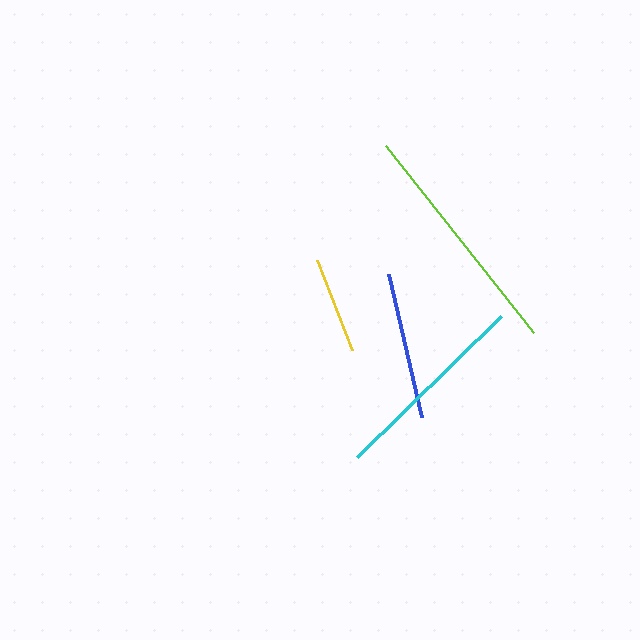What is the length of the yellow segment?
The yellow segment is approximately 97 pixels long.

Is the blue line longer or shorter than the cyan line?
The cyan line is longer than the blue line.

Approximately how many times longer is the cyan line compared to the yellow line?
The cyan line is approximately 2.1 times the length of the yellow line.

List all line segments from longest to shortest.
From longest to shortest: lime, cyan, blue, yellow.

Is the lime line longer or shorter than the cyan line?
The lime line is longer than the cyan line.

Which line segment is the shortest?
The yellow line is the shortest at approximately 97 pixels.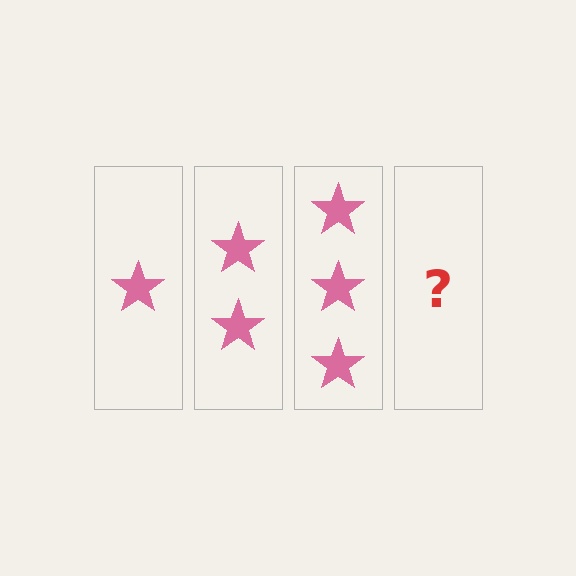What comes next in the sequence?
The next element should be 4 stars.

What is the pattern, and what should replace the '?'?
The pattern is that each step adds one more star. The '?' should be 4 stars.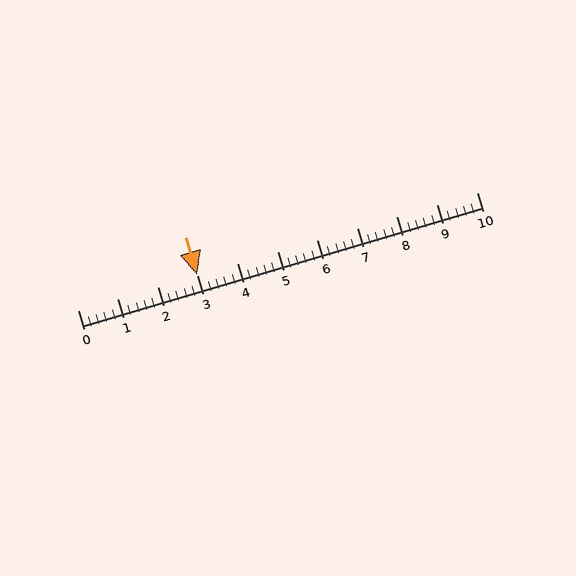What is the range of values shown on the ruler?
The ruler shows values from 0 to 10.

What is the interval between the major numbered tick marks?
The major tick marks are spaced 1 units apart.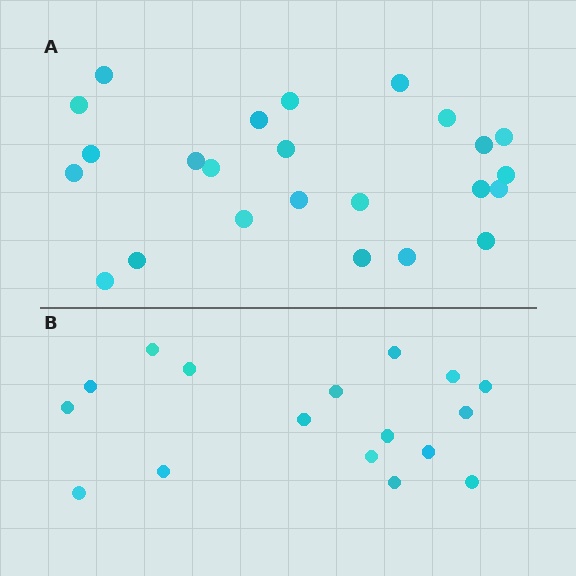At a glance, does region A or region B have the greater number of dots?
Region A (the top region) has more dots.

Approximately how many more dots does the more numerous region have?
Region A has roughly 8 or so more dots than region B.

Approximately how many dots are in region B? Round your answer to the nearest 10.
About 20 dots. (The exact count is 17, which rounds to 20.)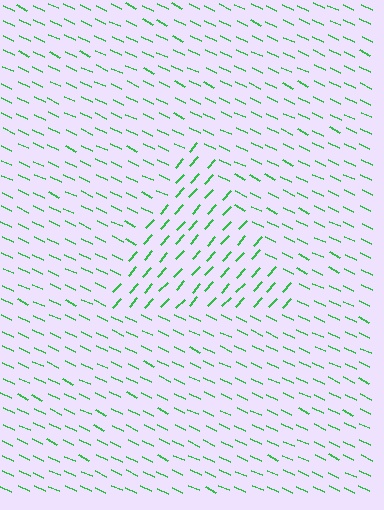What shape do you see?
I see a triangle.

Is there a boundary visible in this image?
Yes, there is a texture boundary formed by a change in line orientation.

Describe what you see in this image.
The image is filled with small green line segments. A triangle region in the image has lines oriented differently from the surrounding lines, creating a visible texture boundary.